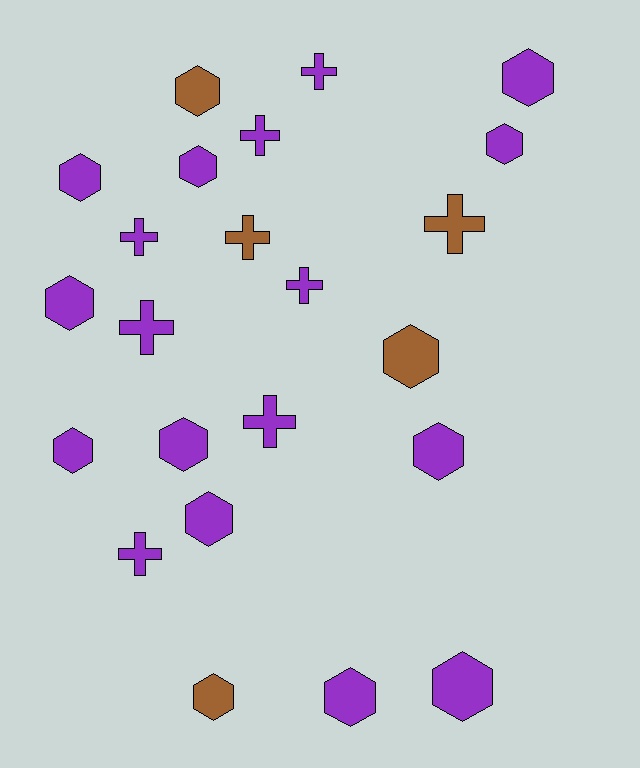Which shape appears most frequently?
Hexagon, with 14 objects.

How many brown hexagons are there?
There are 3 brown hexagons.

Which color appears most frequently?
Purple, with 18 objects.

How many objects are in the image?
There are 23 objects.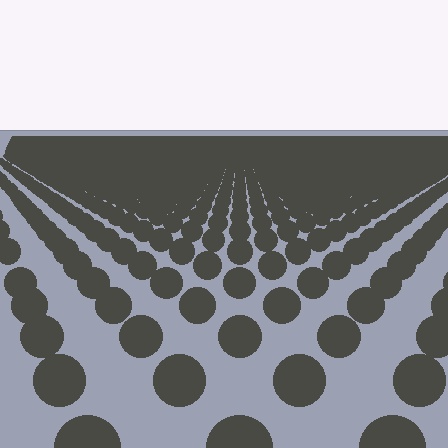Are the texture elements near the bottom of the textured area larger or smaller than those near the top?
Larger. Near the bottom, elements are closer to the viewer and appear at a bigger on-screen size.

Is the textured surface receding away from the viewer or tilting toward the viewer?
The surface is receding away from the viewer. Texture elements get smaller and denser toward the top.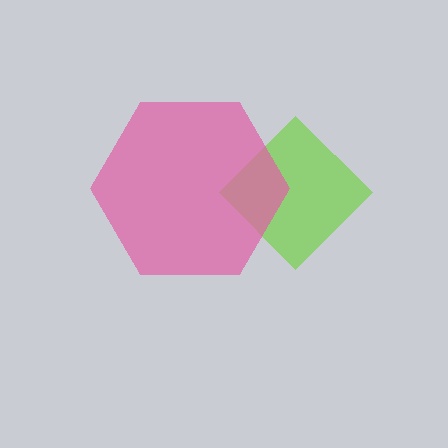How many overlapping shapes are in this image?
There are 2 overlapping shapes in the image.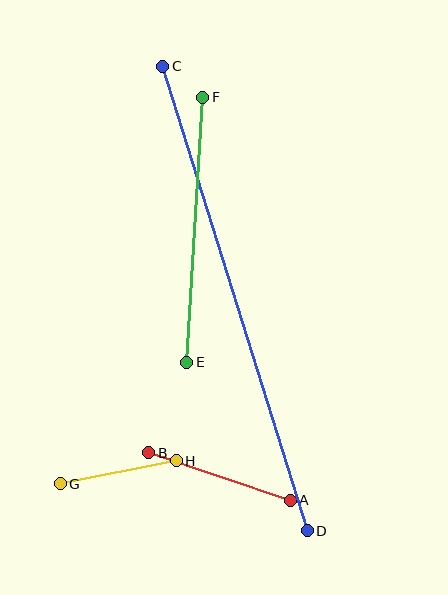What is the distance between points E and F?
The distance is approximately 266 pixels.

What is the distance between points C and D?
The distance is approximately 486 pixels.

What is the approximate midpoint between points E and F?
The midpoint is at approximately (195, 230) pixels.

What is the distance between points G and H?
The distance is approximately 118 pixels.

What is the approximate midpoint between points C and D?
The midpoint is at approximately (235, 299) pixels.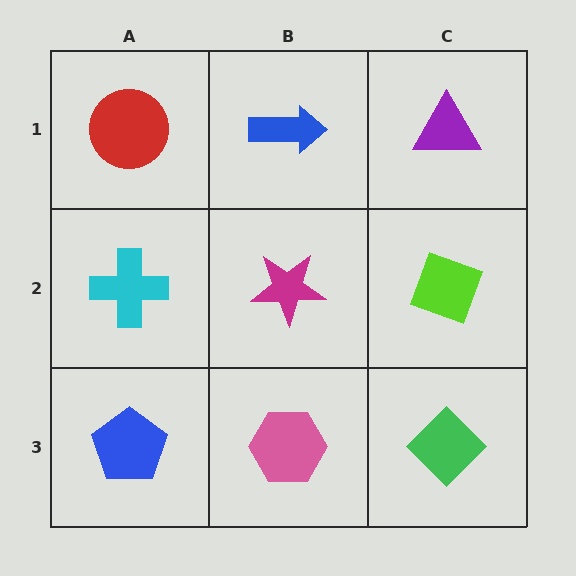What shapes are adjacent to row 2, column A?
A red circle (row 1, column A), a blue pentagon (row 3, column A), a magenta star (row 2, column B).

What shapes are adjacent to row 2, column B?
A blue arrow (row 1, column B), a pink hexagon (row 3, column B), a cyan cross (row 2, column A), a lime diamond (row 2, column C).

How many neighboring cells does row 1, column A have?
2.